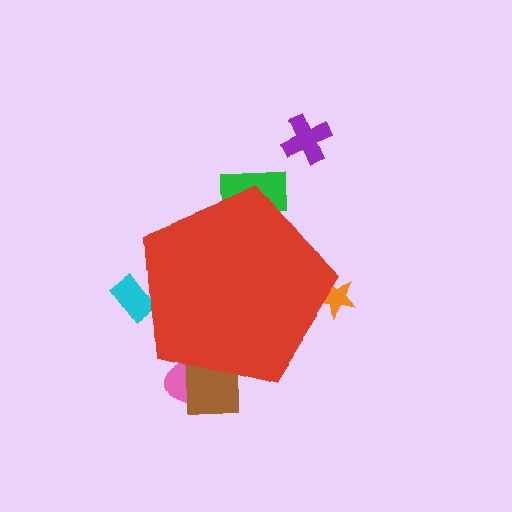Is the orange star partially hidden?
Yes, the orange star is partially hidden behind the red pentagon.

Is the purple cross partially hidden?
No, the purple cross is fully visible.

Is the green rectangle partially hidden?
Yes, the green rectangle is partially hidden behind the red pentagon.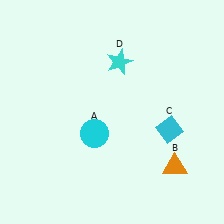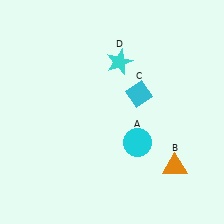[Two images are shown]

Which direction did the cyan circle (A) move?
The cyan circle (A) moved right.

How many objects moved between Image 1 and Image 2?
2 objects moved between the two images.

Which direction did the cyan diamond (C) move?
The cyan diamond (C) moved up.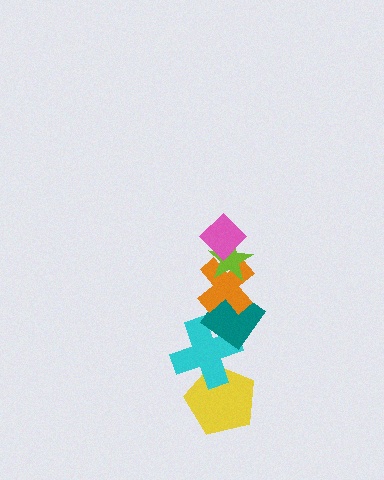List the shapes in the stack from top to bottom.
From top to bottom: the pink diamond, the lime star, the orange cross, the teal diamond, the cyan cross, the yellow pentagon.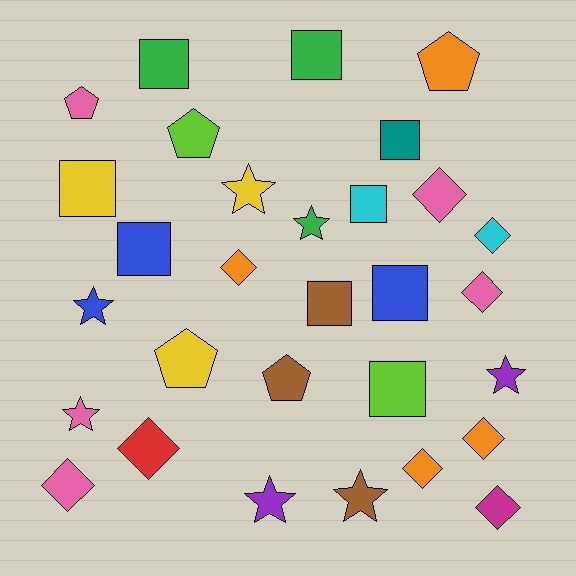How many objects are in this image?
There are 30 objects.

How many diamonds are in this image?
There are 9 diamonds.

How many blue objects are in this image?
There are 3 blue objects.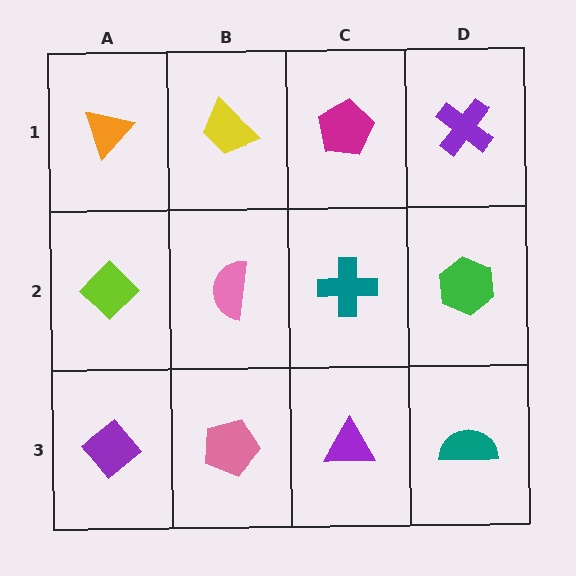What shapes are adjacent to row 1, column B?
A pink semicircle (row 2, column B), an orange triangle (row 1, column A), a magenta pentagon (row 1, column C).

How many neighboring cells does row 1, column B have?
3.